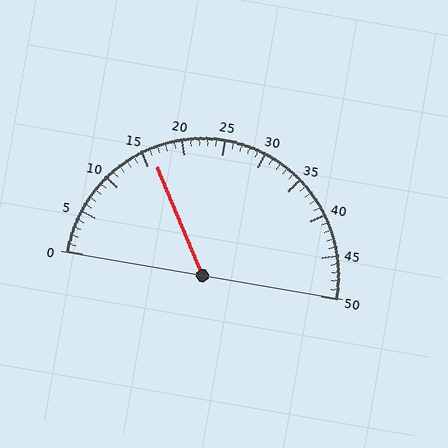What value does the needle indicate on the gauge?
The needle indicates approximately 16.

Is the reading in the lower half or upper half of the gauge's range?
The reading is in the lower half of the range (0 to 50).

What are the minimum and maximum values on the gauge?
The gauge ranges from 0 to 50.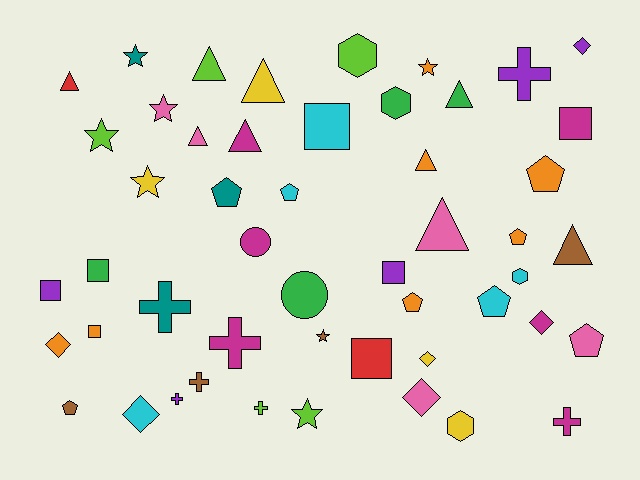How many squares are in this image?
There are 7 squares.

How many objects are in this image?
There are 50 objects.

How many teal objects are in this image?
There are 3 teal objects.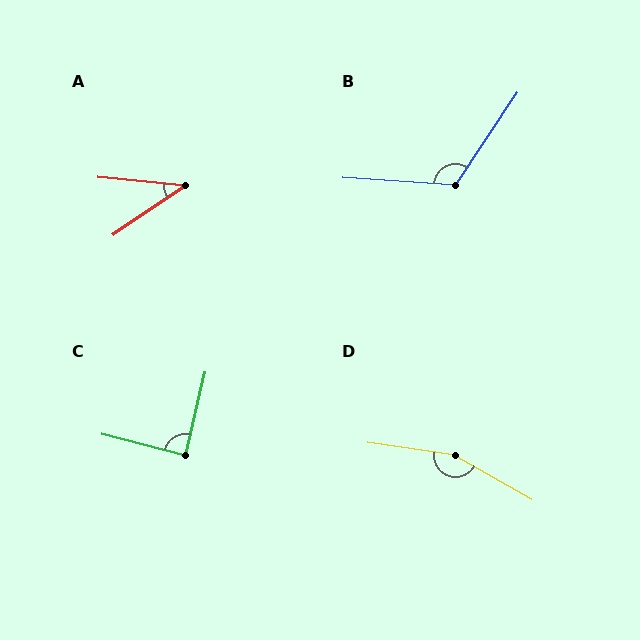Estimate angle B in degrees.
Approximately 120 degrees.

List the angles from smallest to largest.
A (40°), C (88°), B (120°), D (159°).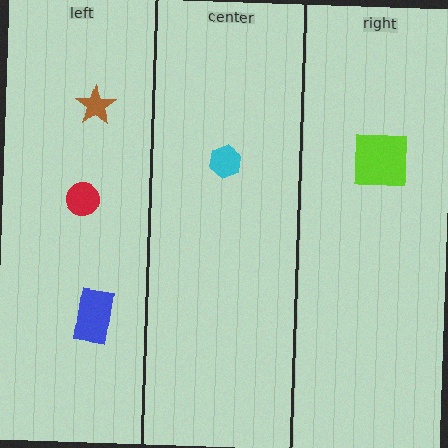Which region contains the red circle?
The left region.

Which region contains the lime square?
The right region.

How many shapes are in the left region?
3.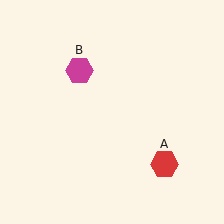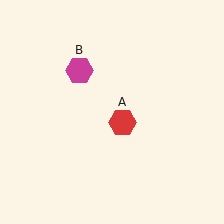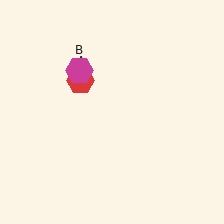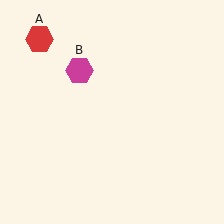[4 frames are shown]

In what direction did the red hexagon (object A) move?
The red hexagon (object A) moved up and to the left.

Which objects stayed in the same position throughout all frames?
Magenta hexagon (object B) remained stationary.